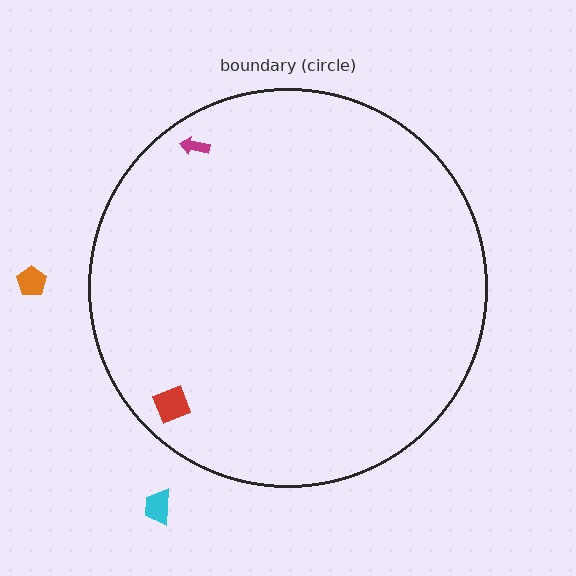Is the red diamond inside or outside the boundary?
Inside.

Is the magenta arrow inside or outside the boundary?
Inside.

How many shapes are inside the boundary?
2 inside, 2 outside.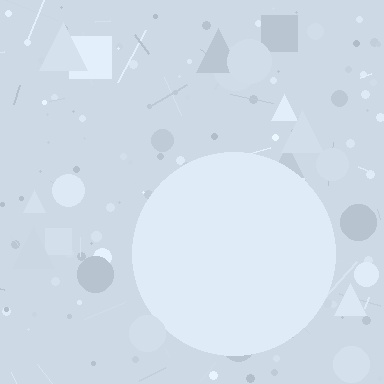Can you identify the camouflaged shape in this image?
The camouflaged shape is a circle.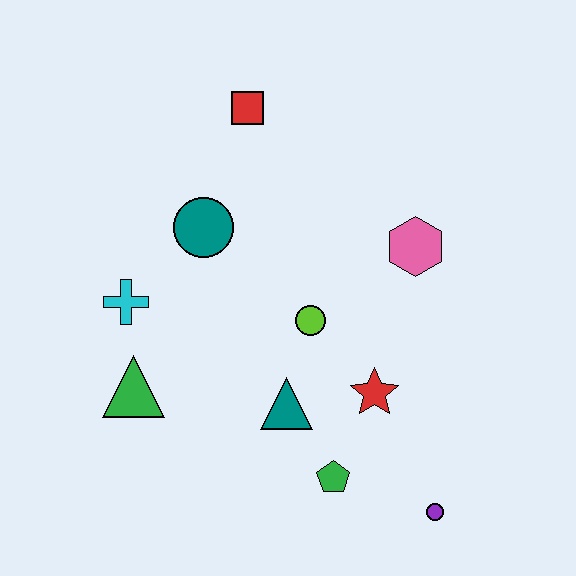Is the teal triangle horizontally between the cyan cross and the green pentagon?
Yes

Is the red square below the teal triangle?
No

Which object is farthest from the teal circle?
The purple circle is farthest from the teal circle.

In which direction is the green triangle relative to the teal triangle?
The green triangle is to the left of the teal triangle.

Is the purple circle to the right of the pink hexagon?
Yes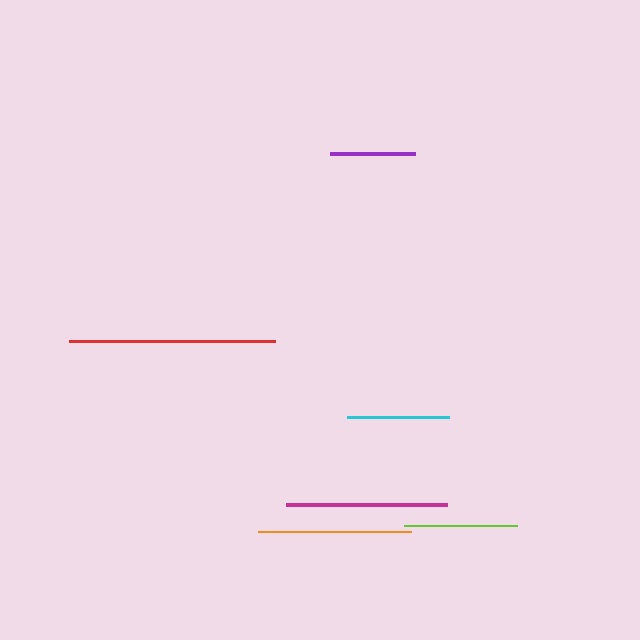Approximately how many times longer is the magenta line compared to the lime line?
The magenta line is approximately 1.4 times the length of the lime line.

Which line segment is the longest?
The red line is the longest at approximately 207 pixels.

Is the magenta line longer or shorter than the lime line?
The magenta line is longer than the lime line.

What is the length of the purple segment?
The purple segment is approximately 85 pixels long.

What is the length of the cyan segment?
The cyan segment is approximately 102 pixels long.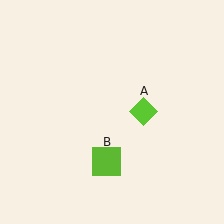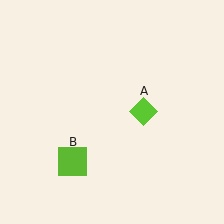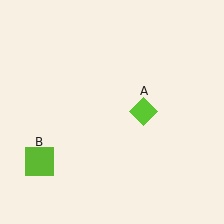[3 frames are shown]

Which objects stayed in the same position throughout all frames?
Lime diamond (object A) remained stationary.